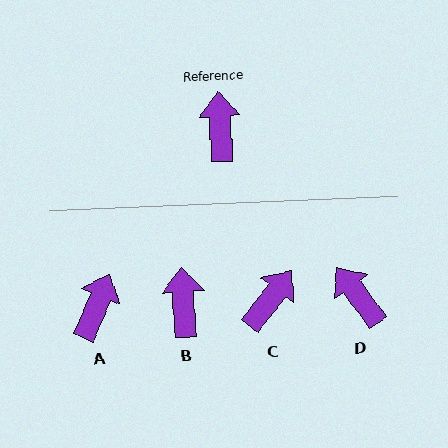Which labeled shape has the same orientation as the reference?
B.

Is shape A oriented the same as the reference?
No, it is off by about 25 degrees.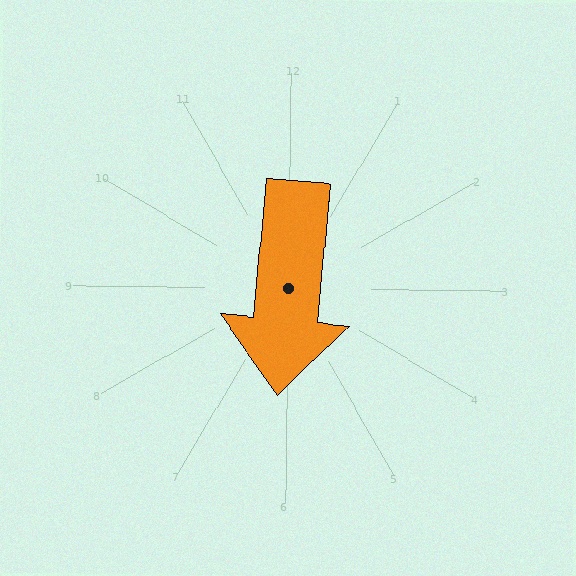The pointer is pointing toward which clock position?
Roughly 6 o'clock.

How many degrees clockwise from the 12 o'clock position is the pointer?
Approximately 185 degrees.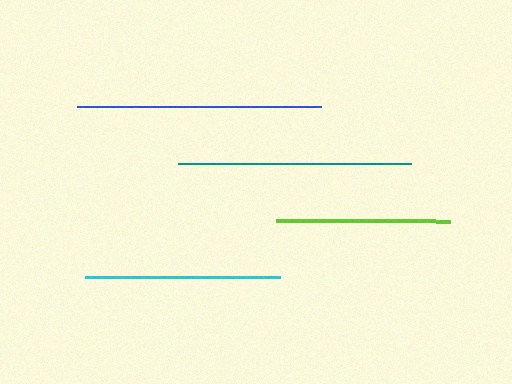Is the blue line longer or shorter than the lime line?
The blue line is longer than the lime line.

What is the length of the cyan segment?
The cyan segment is approximately 195 pixels long.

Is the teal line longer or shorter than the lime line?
The teal line is longer than the lime line.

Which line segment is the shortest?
The lime line is the shortest at approximately 174 pixels.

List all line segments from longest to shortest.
From longest to shortest: blue, teal, cyan, lime.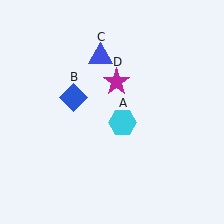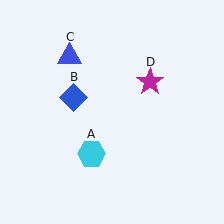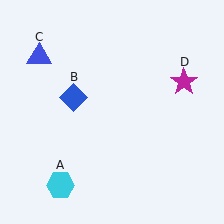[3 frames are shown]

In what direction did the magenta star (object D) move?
The magenta star (object D) moved right.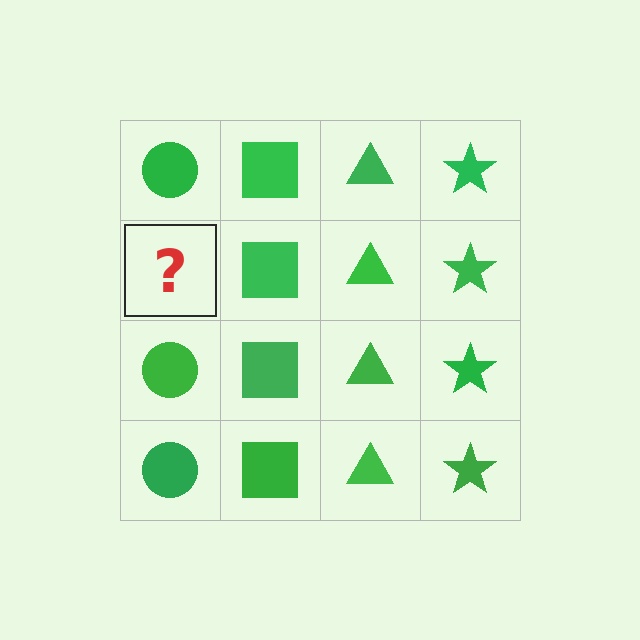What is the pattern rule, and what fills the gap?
The rule is that each column has a consistent shape. The gap should be filled with a green circle.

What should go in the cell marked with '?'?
The missing cell should contain a green circle.